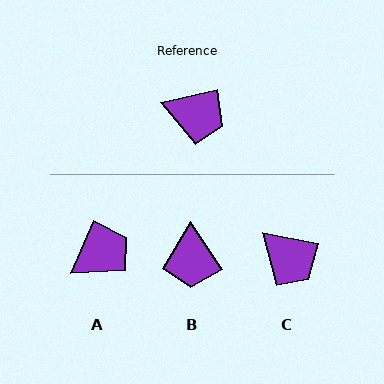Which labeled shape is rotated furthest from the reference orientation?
B, about 69 degrees away.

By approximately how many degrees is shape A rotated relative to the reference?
Approximately 54 degrees counter-clockwise.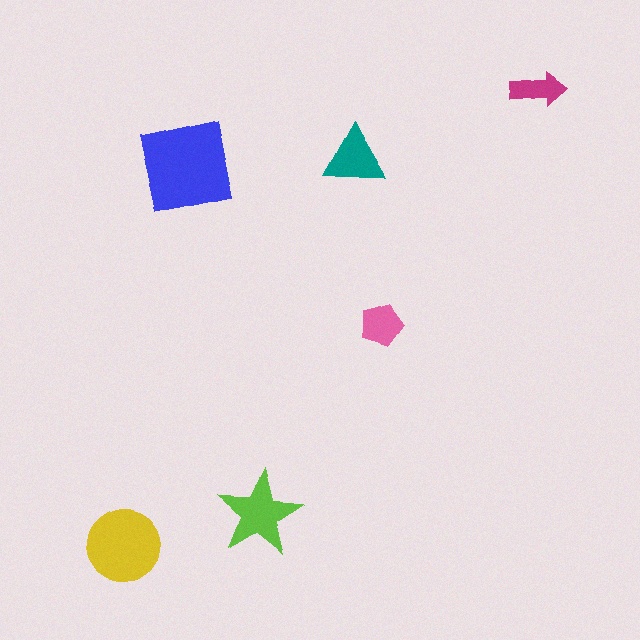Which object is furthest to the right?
The magenta arrow is rightmost.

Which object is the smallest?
The magenta arrow.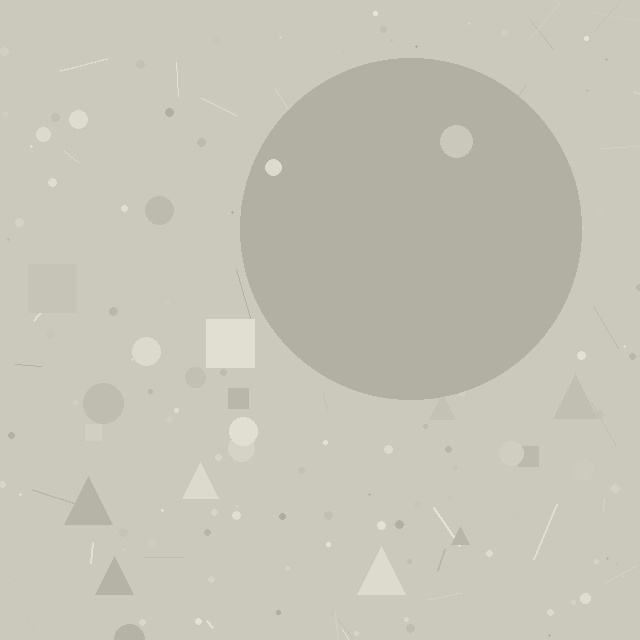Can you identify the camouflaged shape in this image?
The camouflaged shape is a circle.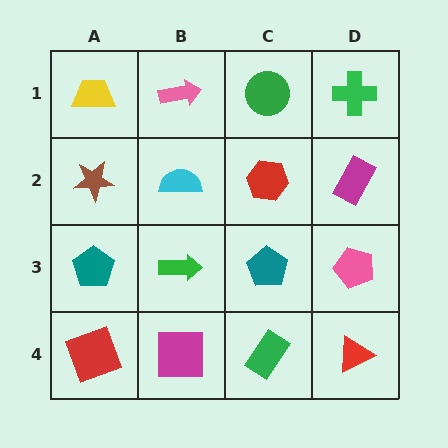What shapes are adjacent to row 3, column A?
A brown star (row 2, column A), a red square (row 4, column A), a green arrow (row 3, column B).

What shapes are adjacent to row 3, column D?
A magenta rectangle (row 2, column D), a red triangle (row 4, column D), a teal pentagon (row 3, column C).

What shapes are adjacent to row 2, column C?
A green circle (row 1, column C), a teal pentagon (row 3, column C), a cyan semicircle (row 2, column B), a magenta rectangle (row 2, column D).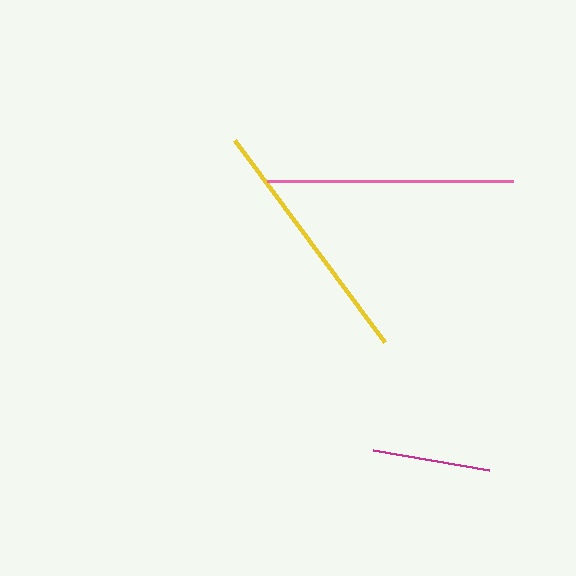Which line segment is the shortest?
The magenta line is the shortest at approximately 118 pixels.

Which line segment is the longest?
The yellow line is the longest at approximately 252 pixels.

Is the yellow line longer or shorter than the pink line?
The yellow line is longer than the pink line.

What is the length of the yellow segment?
The yellow segment is approximately 252 pixels long.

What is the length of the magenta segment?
The magenta segment is approximately 118 pixels long.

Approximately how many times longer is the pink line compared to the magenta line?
The pink line is approximately 2.1 times the length of the magenta line.